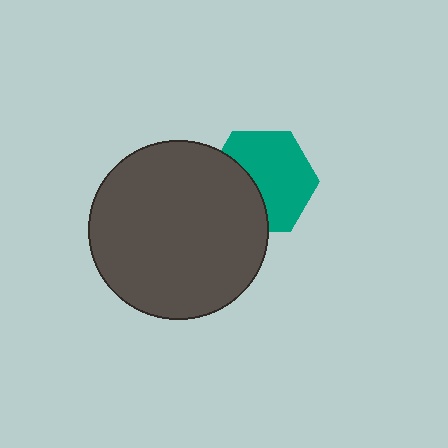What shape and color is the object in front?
The object in front is a dark gray circle.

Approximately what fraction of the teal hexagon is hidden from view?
Roughly 37% of the teal hexagon is hidden behind the dark gray circle.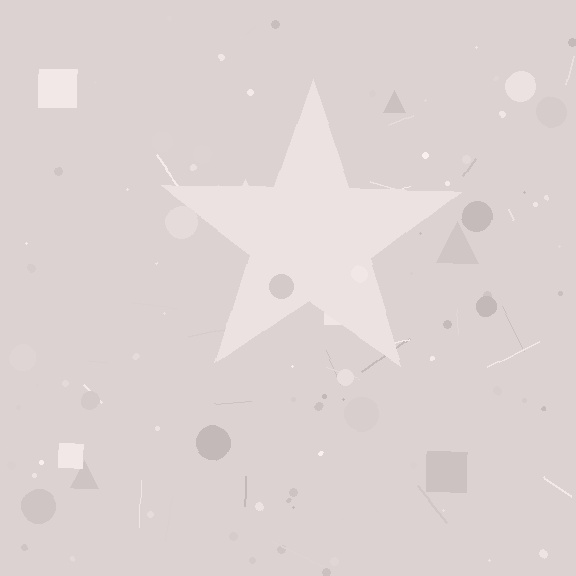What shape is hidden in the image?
A star is hidden in the image.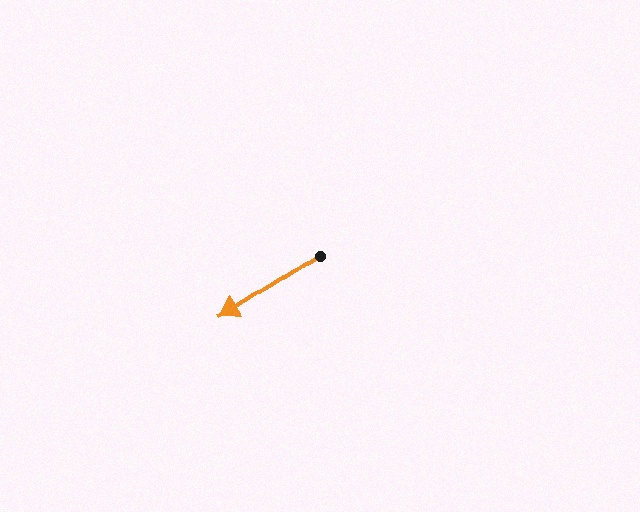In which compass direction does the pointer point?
Southwest.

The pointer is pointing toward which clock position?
Roughly 8 o'clock.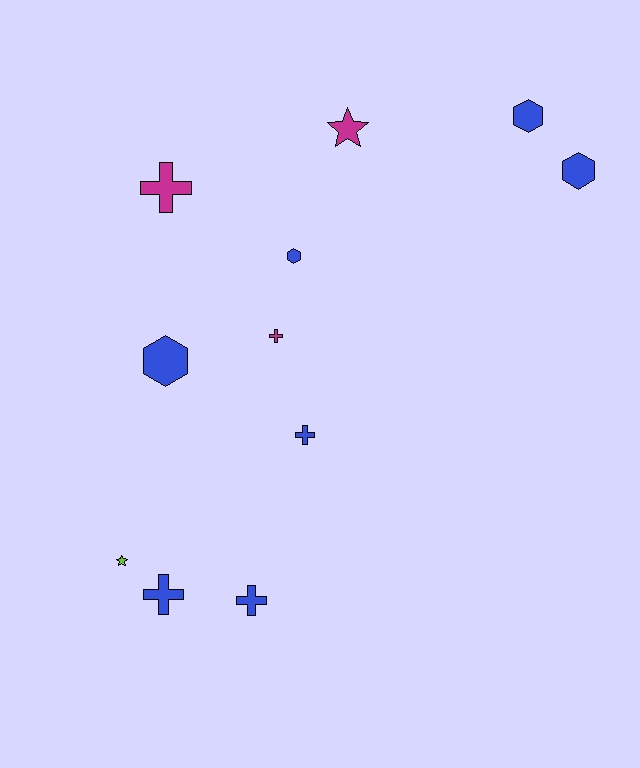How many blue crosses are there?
There are 3 blue crosses.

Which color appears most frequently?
Blue, with 7 objects.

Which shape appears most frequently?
Cross, with 5 objects.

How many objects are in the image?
There are 11 objects.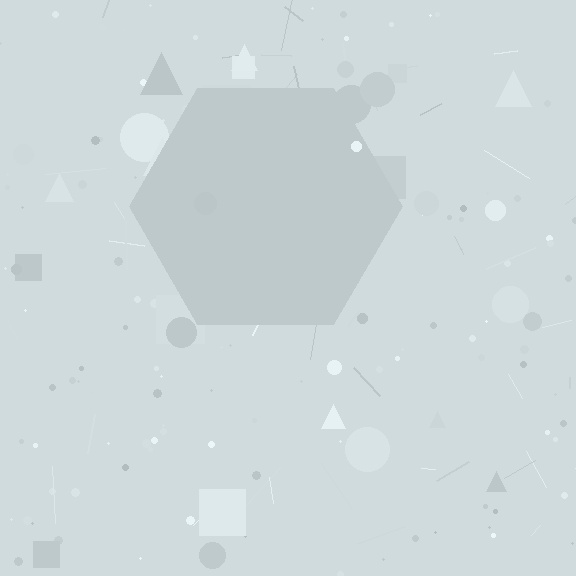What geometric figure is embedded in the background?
A hexagon is embedded in the background.